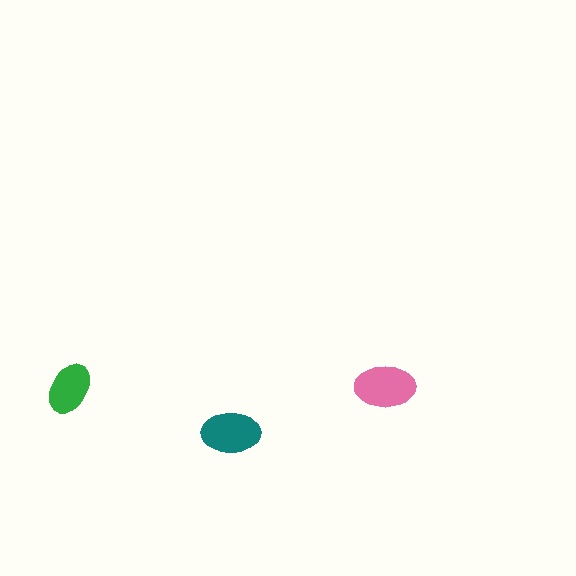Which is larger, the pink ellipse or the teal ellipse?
The pink one.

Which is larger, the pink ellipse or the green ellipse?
The pink one.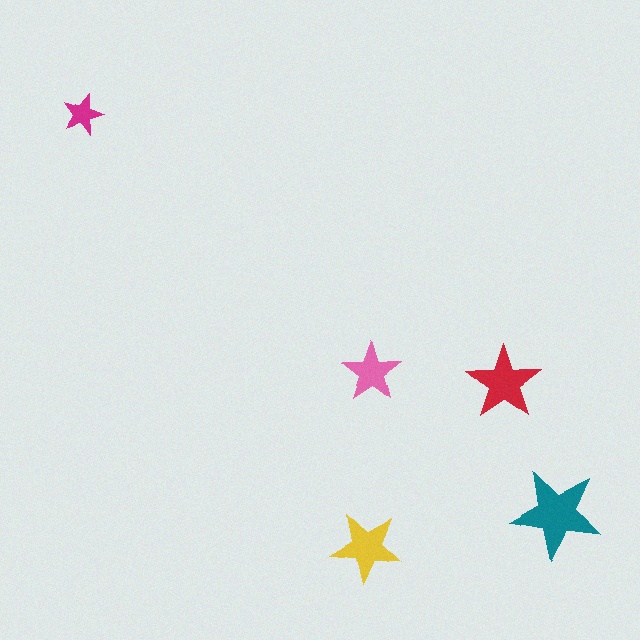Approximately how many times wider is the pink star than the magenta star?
About 1.5 times wider.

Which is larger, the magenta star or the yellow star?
The yellow one.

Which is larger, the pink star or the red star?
The red one.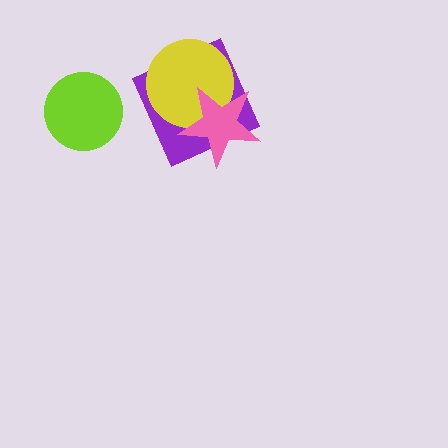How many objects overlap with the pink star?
2 objects overlap with the pink star.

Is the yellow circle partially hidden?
Yes, it is partially covered by another shape.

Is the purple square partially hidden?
Yes, it is partially covered by another shape.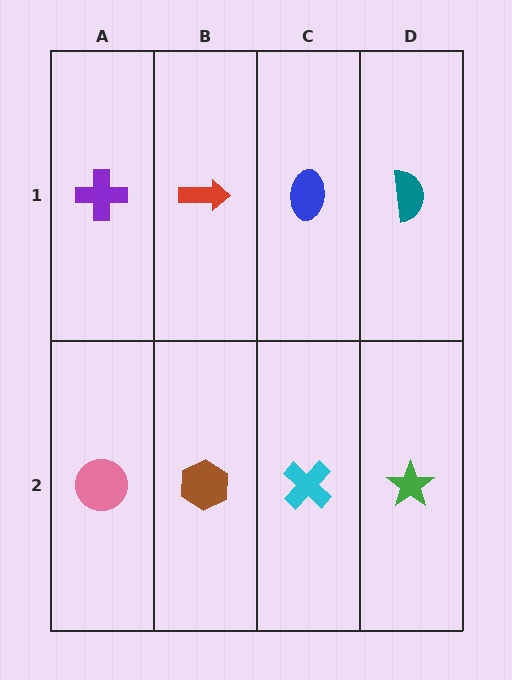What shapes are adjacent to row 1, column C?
A cyan cross (row 2, column C), a red arrow (row 1, column B), a teal semicircle (row 1, column D).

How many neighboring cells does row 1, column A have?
2.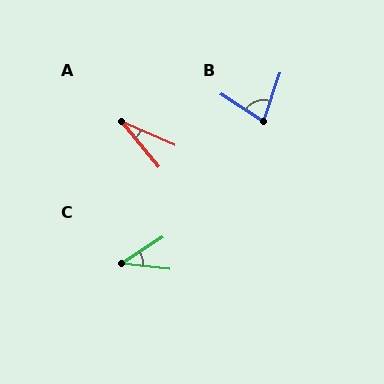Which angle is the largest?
B, at approximately 76 degrees.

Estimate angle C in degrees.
Approximately 39 degrees.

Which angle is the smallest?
A, at approximately 27 degrees.